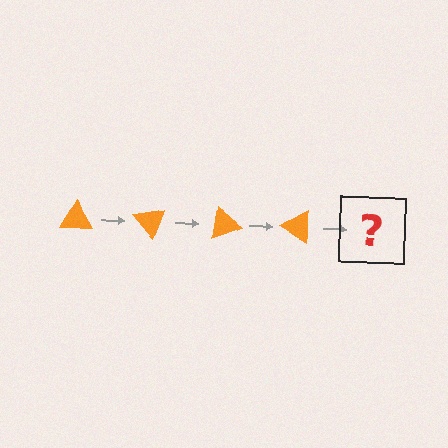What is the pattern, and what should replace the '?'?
The pattern is that the triangle rotates 50 degrees each step. The '?' should be an orange triangle rotated 200 degrees.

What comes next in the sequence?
The next element should be an orange triangle rotated 200 degrees.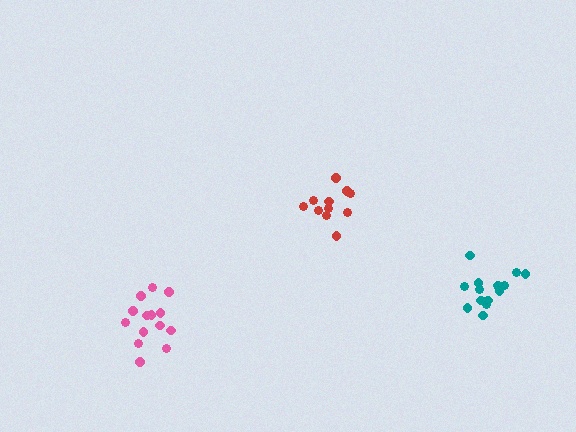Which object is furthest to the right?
The teal cluster is rightmost.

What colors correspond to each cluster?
The clusters are colored: teal, red, pink.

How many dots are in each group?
Group 1: 16 dots, Group 2: 12 dots, Group 3: 14 dots (42 total).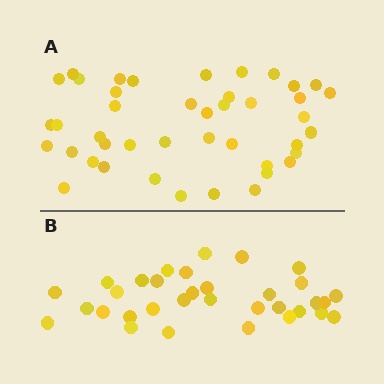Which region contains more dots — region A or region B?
Region A (the top region) has more dots.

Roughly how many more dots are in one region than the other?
Region A has roughly 10 or so more dots than region B.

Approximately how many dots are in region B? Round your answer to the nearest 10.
About 30 dots. (The exact count is 33, which rounds to 30.)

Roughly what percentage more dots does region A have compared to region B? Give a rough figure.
About 30% more.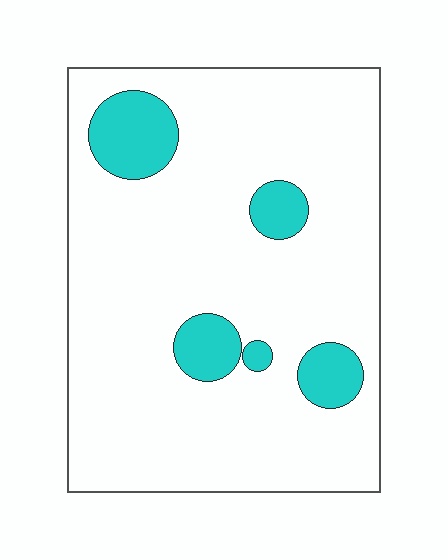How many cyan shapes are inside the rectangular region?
5.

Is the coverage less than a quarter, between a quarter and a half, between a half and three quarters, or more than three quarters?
Less than a quarter.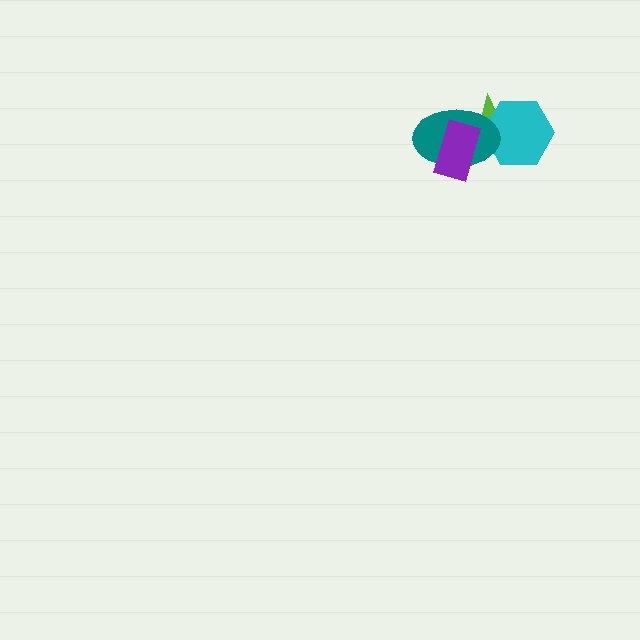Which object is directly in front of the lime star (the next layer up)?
The cyan hexagon is directly in front of the lime star.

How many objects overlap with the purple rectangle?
2 objects overlap with the purple rectangle.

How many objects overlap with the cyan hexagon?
2 objects overlap with the cyan hexagon.